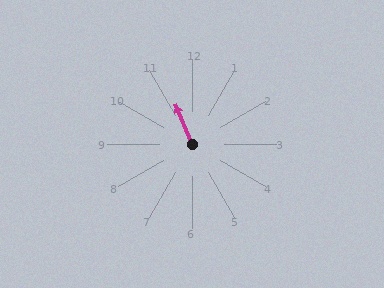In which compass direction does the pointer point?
North.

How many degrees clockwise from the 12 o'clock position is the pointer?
Approximately 338 degrees.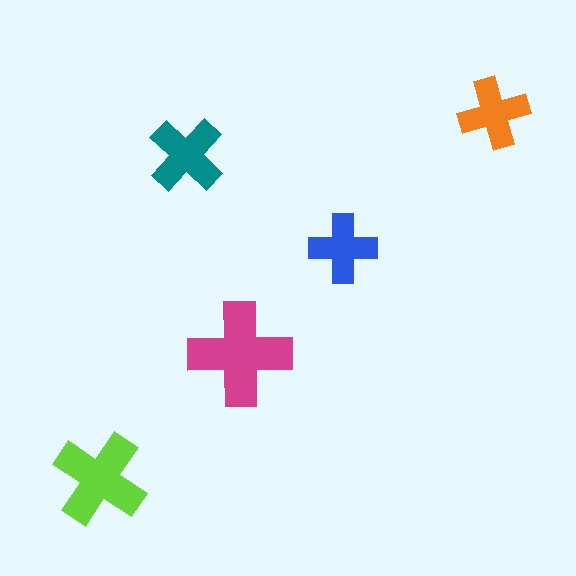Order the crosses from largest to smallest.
the magenta one, the lime one, the teal one, the orange one, the blue one.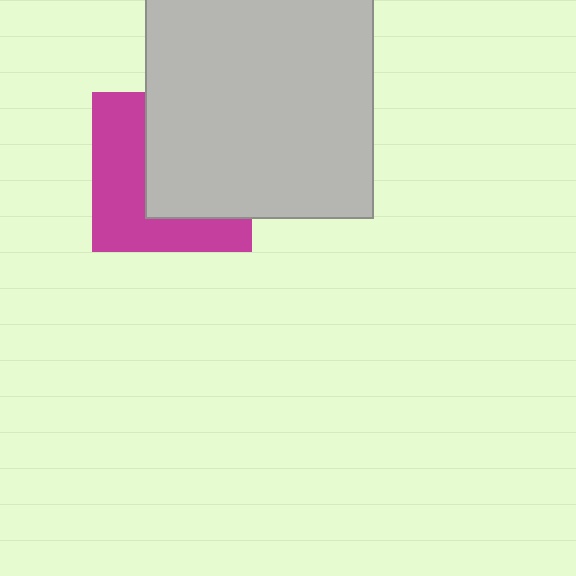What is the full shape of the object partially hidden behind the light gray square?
The partially hidden object is a magenta square.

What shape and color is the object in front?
The object in front is a light gray square.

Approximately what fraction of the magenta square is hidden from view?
Roughly 53% of the magenta square is hidden behind the light gray square.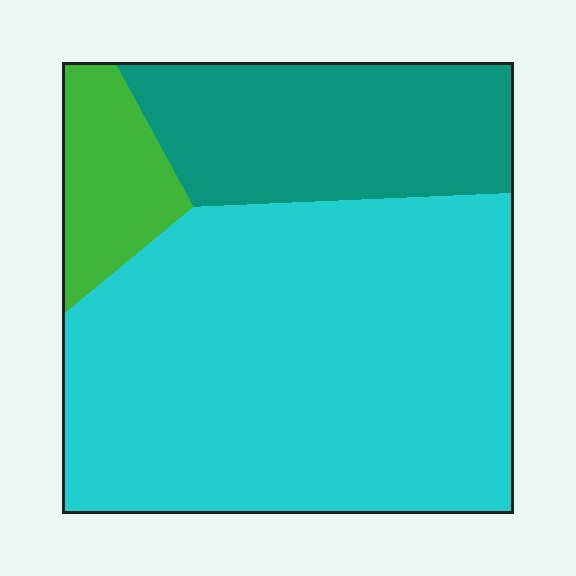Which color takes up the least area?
Green, at roughly 10%.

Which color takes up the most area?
Cyan, at roughly 65%.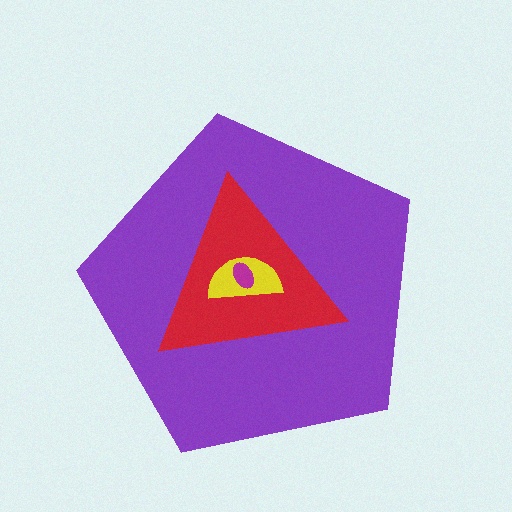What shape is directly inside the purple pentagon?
The red triangle.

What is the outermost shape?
The purple pentagon.